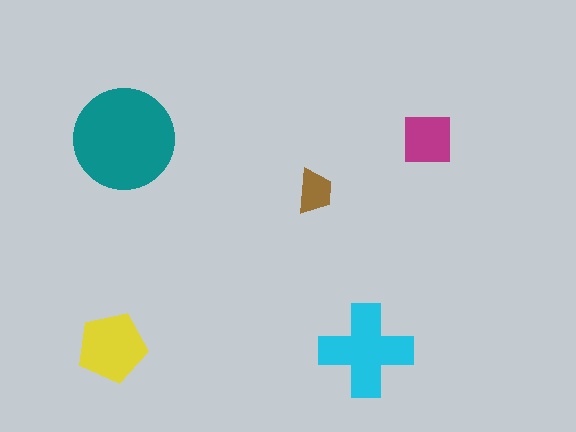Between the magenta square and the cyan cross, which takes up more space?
The cyan cross.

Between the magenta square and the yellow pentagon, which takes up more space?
The yellow pentagon.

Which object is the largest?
The teal circle.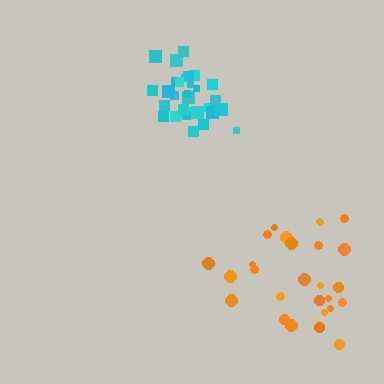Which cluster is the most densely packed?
Cyan.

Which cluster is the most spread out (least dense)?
Orange.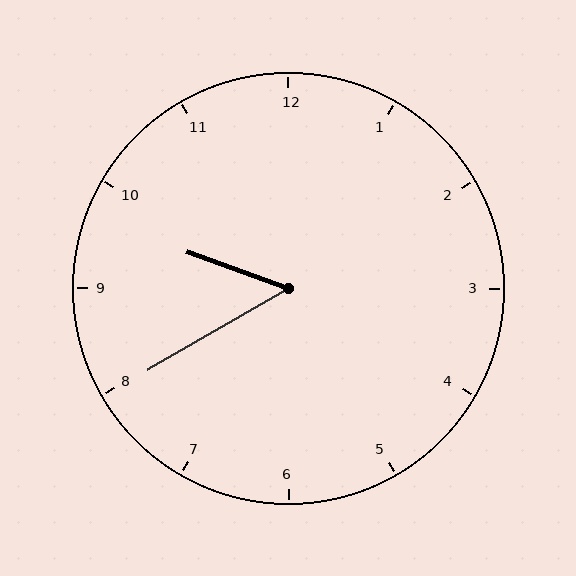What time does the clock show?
9:40.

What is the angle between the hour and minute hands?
Approximately 50 degrees.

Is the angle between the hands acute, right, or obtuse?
It is acute.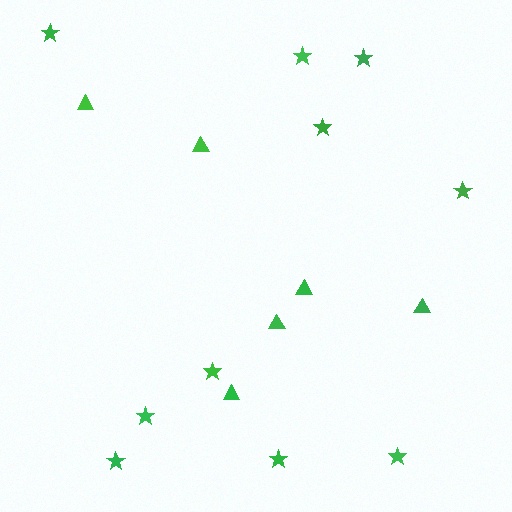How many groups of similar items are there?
There are 2 groups: one group of stars (10) and one group of triangles (6).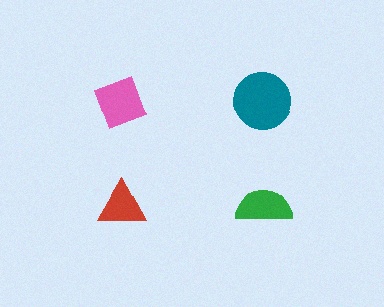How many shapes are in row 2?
2 shapes.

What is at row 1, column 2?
A teal circle.